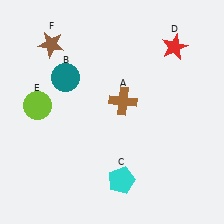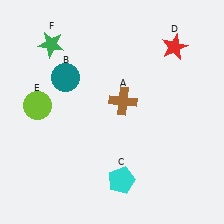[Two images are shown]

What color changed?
The star (F) changed from brown in Image 1 to green in Image 2.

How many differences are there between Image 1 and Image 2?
There is 1 difference between the two images.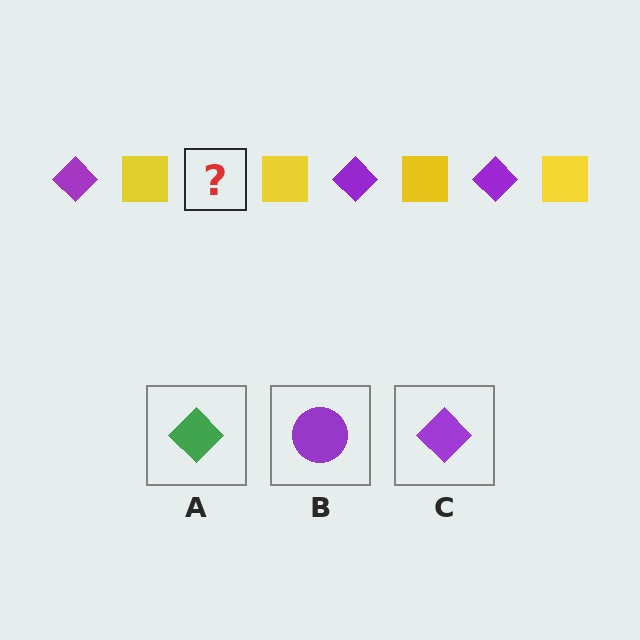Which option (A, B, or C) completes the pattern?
C.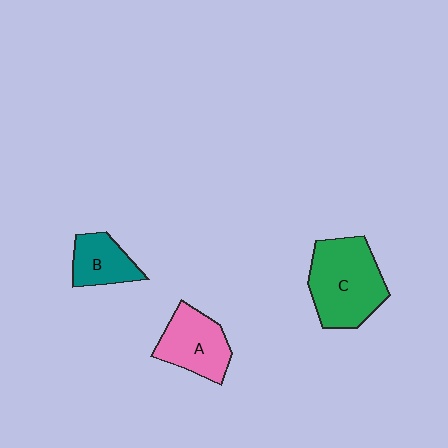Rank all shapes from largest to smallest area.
From largest to smallest: C (green), A (pink), B (teal).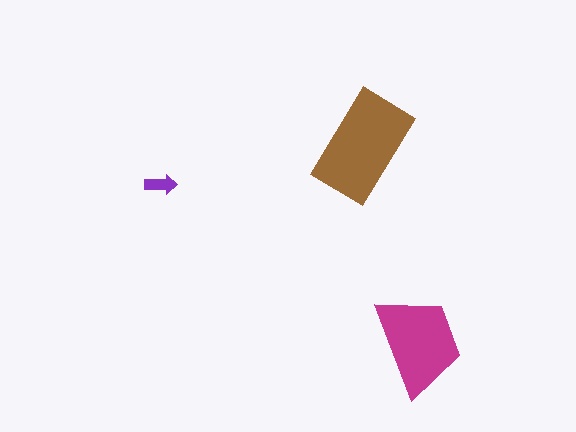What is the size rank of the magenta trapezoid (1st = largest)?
2nd.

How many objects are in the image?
There are 3 objects in the image.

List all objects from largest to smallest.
The brown rectangle, the magenta trapezoid, the purple arrow.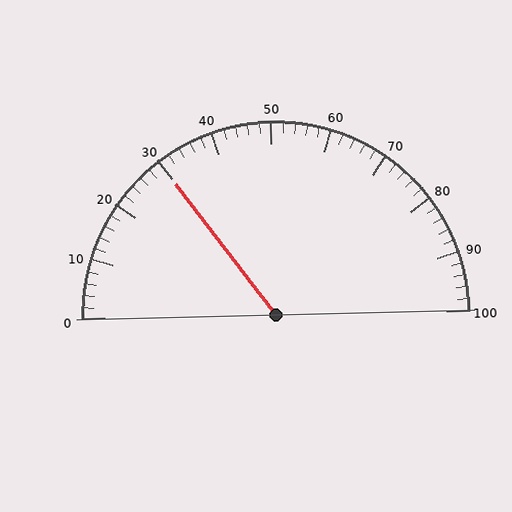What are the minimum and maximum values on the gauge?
The gauge ranges from 0 to 100.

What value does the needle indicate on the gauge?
The needle indicates approximately 30.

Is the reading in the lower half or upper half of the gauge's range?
The reading is in the lower half of the range (0 to 100).